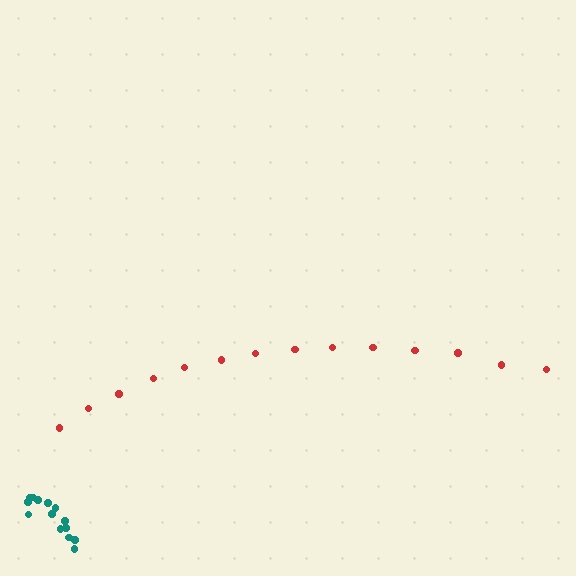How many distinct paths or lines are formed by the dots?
There are 2 distinct paths.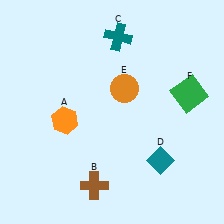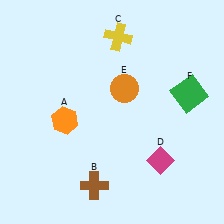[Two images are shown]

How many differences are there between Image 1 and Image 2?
There are 2 differences between the two images.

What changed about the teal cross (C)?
In Image 1, C is teal. In Image 2, it changed to yellow.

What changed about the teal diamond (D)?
In Image 1, D is teal. In Image 2, it changed to magenta.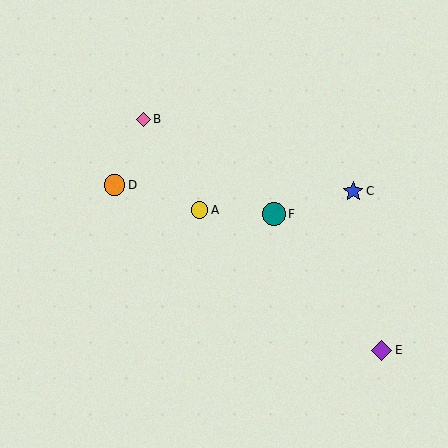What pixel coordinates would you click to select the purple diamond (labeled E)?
Click at (382, 350) to select the purple diamond E.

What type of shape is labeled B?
Shape B is a pink diamond.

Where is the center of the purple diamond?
The center of the purple diamond is at (382, 350).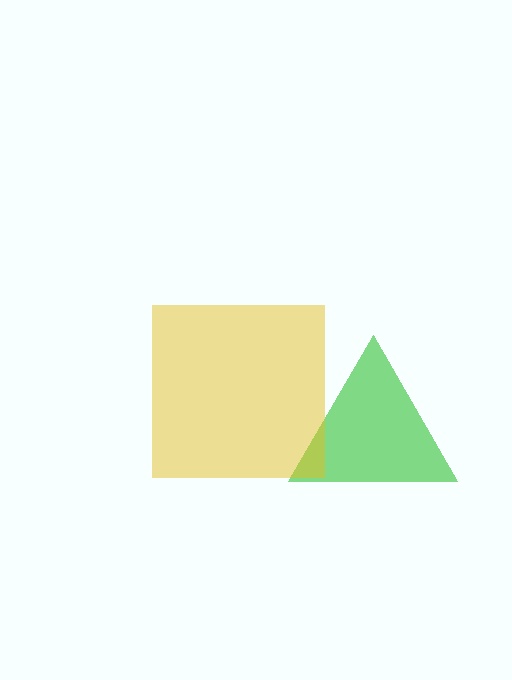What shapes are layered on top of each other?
The layered shapes are: a green triangle, a yellow square.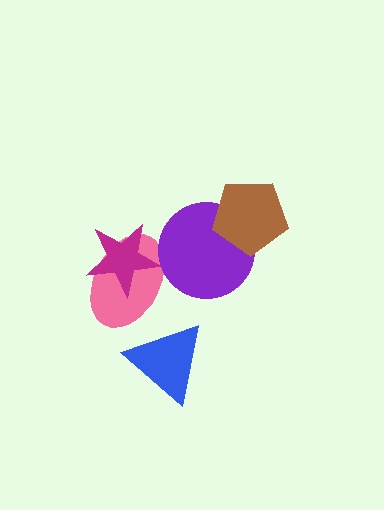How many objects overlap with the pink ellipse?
2 objects overlap with the pink ellipse.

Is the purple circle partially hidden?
Yes, it is partially covered by another shape.